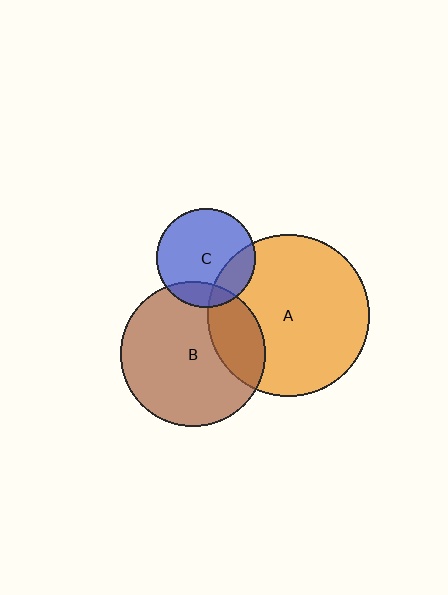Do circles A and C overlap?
Yes.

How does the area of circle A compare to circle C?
Approximately 2.6 times.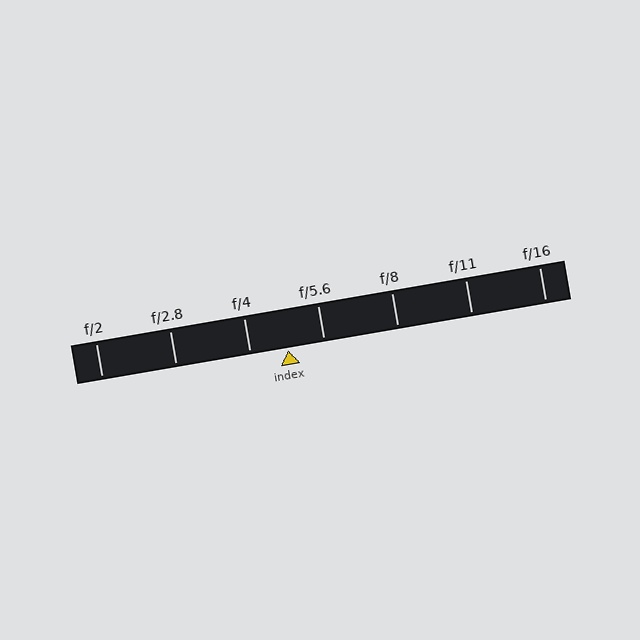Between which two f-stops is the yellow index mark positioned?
The index mark is between f/4 and f/5.6.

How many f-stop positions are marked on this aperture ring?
There are 7 f-stop positions marked.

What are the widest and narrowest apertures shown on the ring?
The widest aperture shown is f/2 and the narrowest is f/16.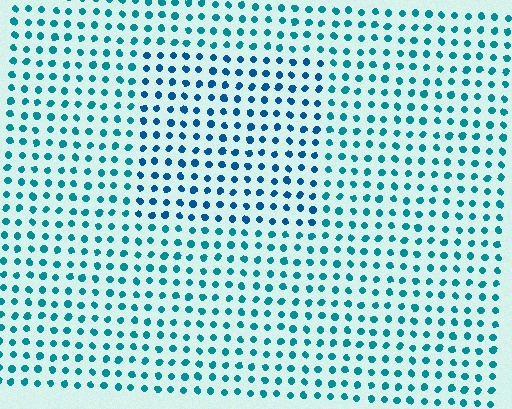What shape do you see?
I see a rectangle.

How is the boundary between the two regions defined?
The boundary is defined purely by a slight shift in hue (about 23 degrees). Spacing, size, and orientation are identical on both sides.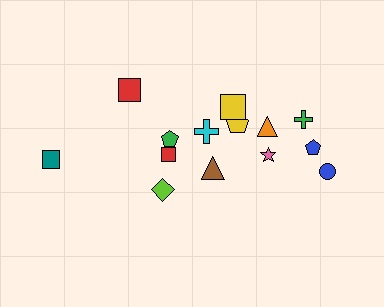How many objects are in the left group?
There are 6 objects.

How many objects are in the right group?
There are 8 objects.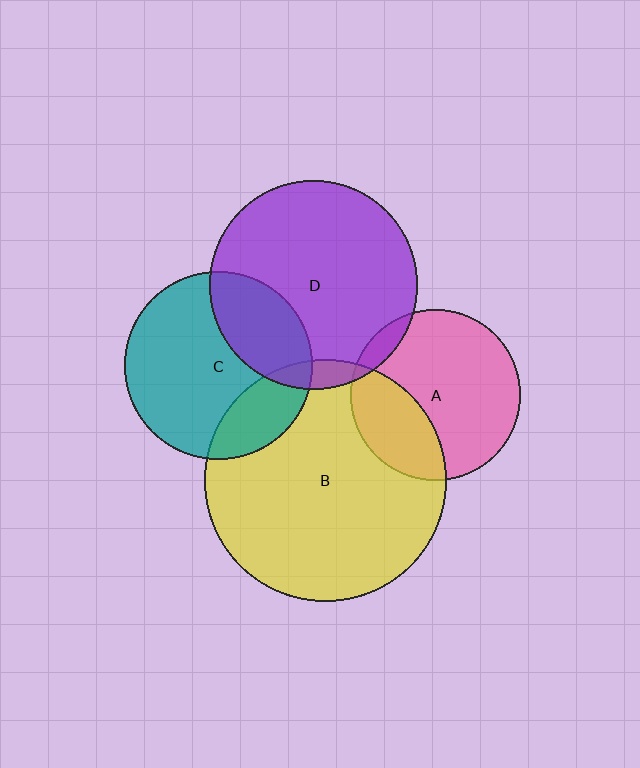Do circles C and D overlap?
Yes.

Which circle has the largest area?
Circle B (yellow).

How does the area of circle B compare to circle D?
Approximately 1.3 times.